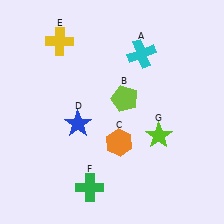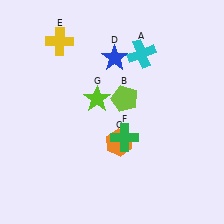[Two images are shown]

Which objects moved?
The objects that moved are: the blue star (D), the green cross (F), the lime star (G).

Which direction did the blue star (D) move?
The blue star (D) moved up.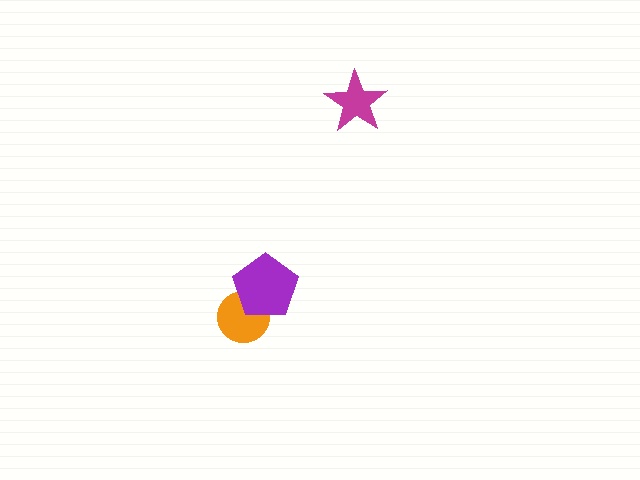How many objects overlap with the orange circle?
1 object overlaps with the orange circle.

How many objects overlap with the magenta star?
0 objects overlap with the magenta star.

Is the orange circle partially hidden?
Yes, it is partially covered by another shape.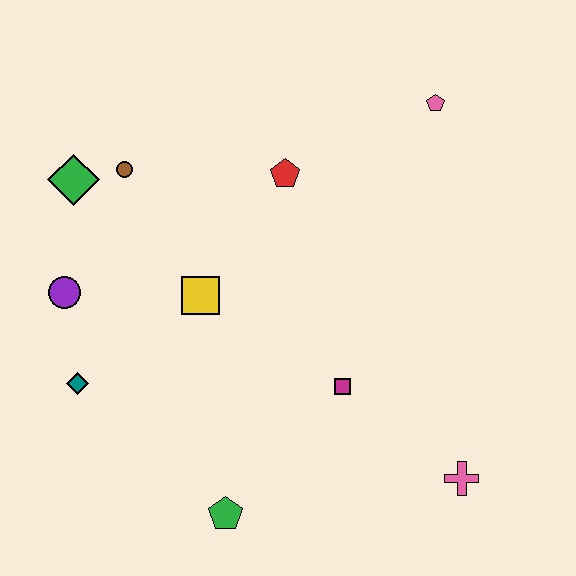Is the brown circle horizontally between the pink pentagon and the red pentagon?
No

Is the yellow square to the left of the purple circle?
No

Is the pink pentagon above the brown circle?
Yes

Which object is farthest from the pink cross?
The green diamond is farthest from the pink cross.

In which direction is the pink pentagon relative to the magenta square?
The pink pentagon is above the magenta square.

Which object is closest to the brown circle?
The green diamond is closest to the brown circle.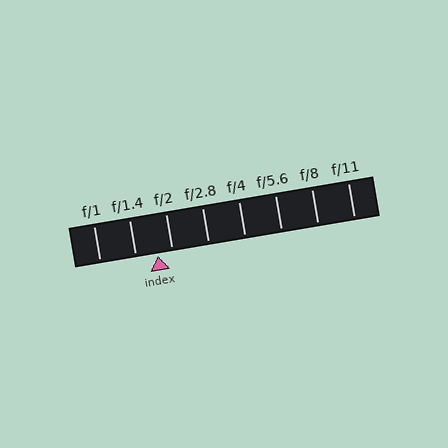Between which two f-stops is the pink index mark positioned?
The index mark is between f/1.4 and f/2.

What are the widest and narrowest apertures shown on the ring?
The widest aperture shown is f/1 and the narrowest is f/11.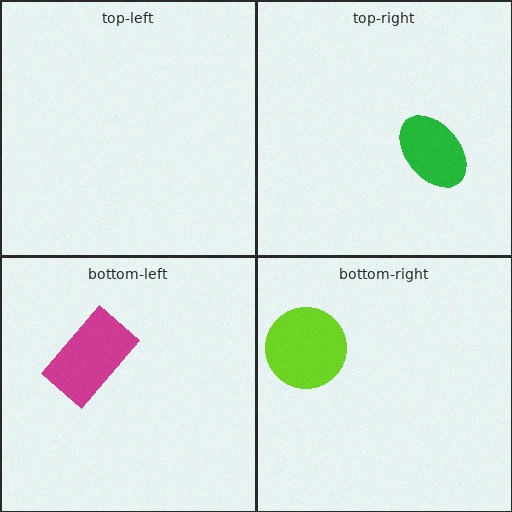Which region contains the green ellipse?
The top-right region.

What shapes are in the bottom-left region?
The magenta rectangle.